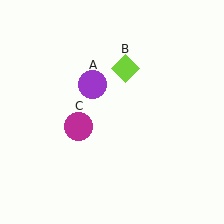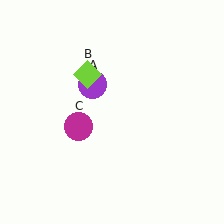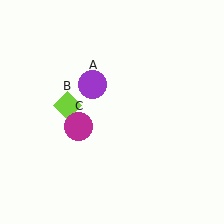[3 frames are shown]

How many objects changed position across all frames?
1 object changed position: lime diamond (object B).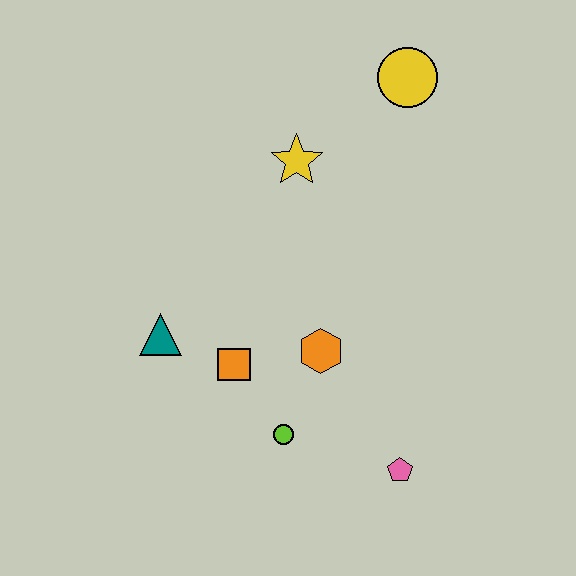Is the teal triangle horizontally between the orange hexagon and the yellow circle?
No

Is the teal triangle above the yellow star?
No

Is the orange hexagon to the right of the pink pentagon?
No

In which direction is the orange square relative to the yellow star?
The orange square is below the yellow star.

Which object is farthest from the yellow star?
The pink pentagon is farthest from the yellow star.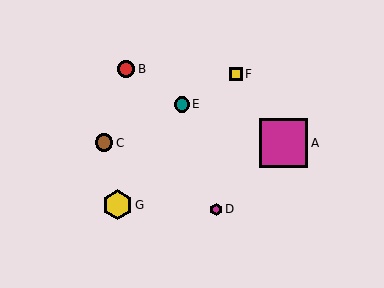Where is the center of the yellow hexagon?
The center of the yellow hexagon is at (117, 205).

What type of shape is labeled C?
Shape C is a brown circle.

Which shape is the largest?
The magenta square (labeled A) is the largest.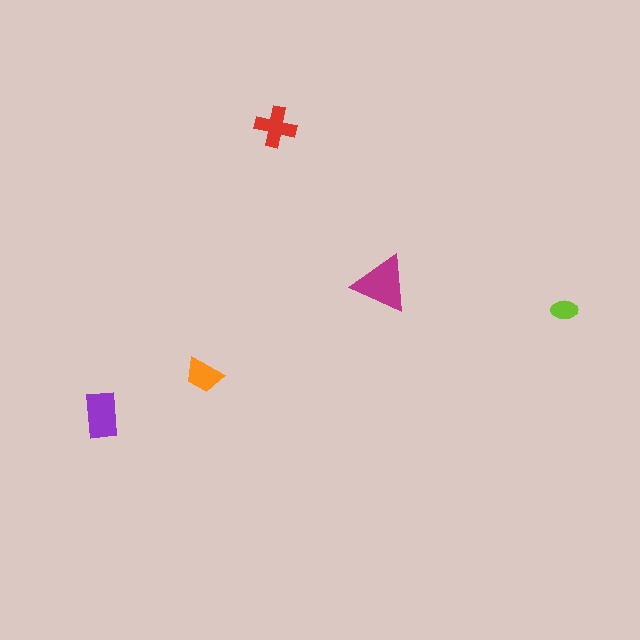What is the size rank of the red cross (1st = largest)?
3rd.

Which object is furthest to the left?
The purple rectangle is leftmost.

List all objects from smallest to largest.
The lime ellipse, the orange trapezoid, the red cross, the purple rectangle, the magenta triangle.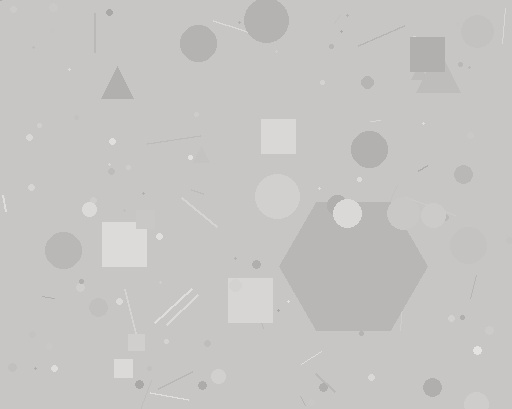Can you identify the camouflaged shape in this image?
The camouflaged shape is a hexagon.